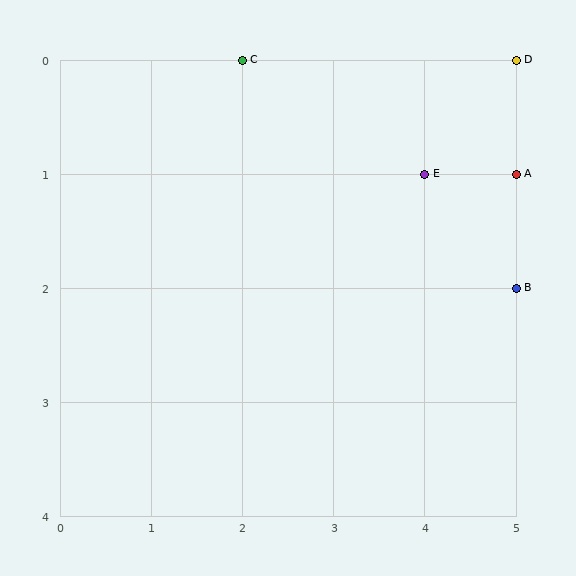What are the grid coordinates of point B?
Point B is at grid coordinates (5, 2).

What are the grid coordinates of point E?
Point E is at grid coordinates (4, 1).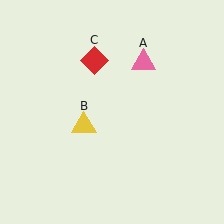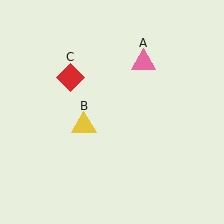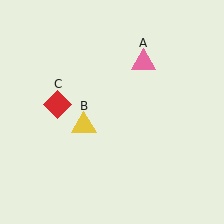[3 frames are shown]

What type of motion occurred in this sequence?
The red diamond (object C) rotated counterclockwise around the center of the scene.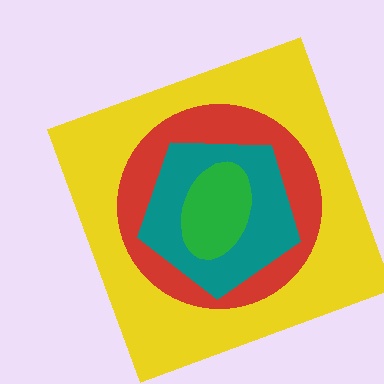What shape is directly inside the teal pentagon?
The green ellipse.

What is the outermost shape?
The yellow square.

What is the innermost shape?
The green ellipse.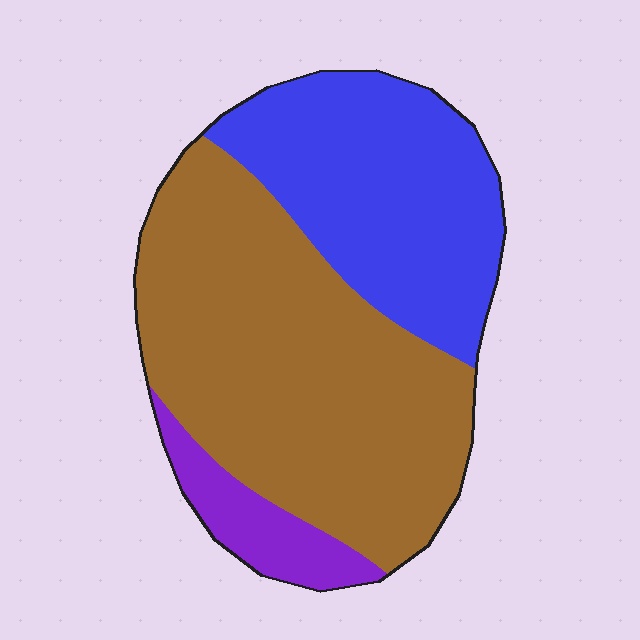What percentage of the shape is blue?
Blue covers 34% of the shape.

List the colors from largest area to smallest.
From largest to smallest: brown, blue, purple.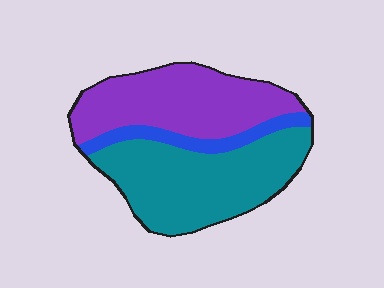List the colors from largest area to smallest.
From largest to smallest: teal, purple, blue.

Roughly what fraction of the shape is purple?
Purple takes up about two fifths (2/5) of the shape.